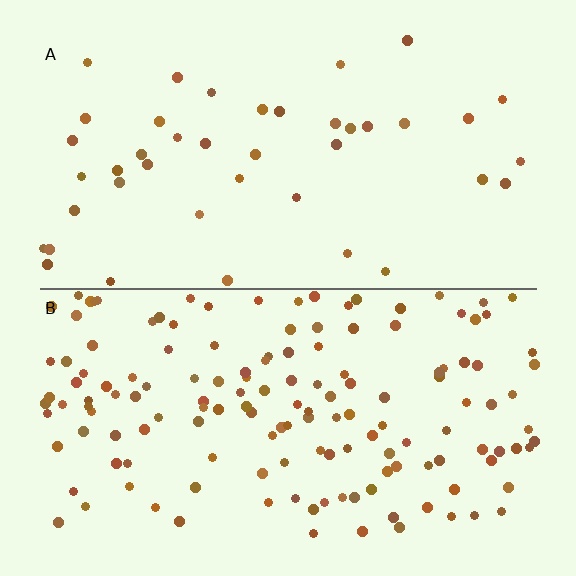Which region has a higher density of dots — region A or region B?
B (the bottom).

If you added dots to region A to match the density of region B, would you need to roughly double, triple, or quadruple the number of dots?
Approximately quadruple.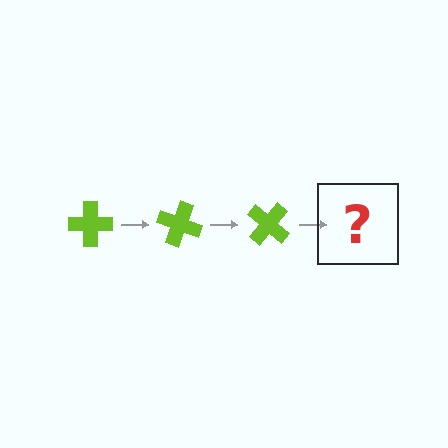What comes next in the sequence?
The next element should be a lime cross rotated 60 degrees.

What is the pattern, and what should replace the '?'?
The pattern is that the cross rotates 20 degrees each step. The '?' should be a lime cross rotated 60 degrees.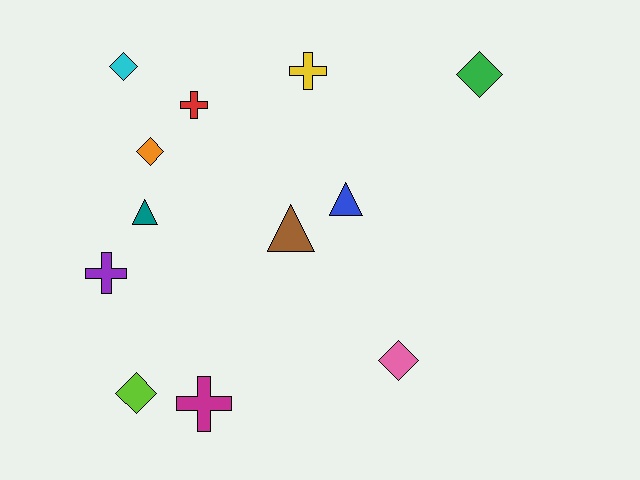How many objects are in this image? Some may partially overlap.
There are 12 objects.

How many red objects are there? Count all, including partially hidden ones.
There is 1 red object.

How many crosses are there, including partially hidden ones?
There are 4 crosses.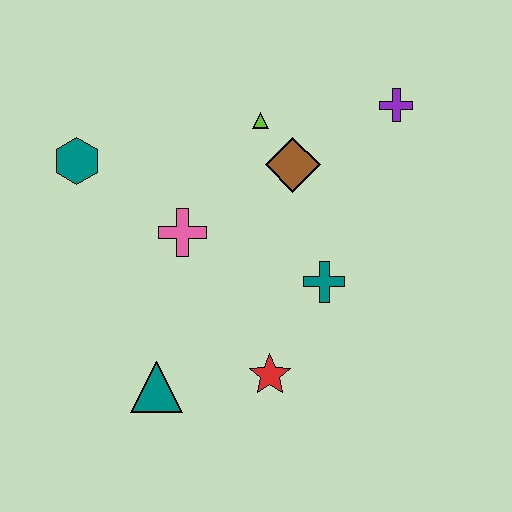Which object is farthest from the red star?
The purple cross is farthest from the red star.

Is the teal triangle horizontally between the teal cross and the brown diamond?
No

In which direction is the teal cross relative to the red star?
The teal cross is above the red star.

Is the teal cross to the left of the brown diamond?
No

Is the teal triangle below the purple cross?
Yes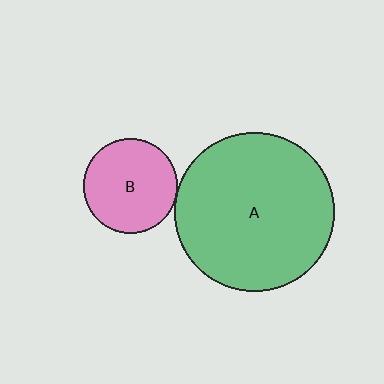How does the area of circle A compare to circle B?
Approximately 2.8 times.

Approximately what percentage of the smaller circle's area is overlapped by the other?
Approximately 5%.